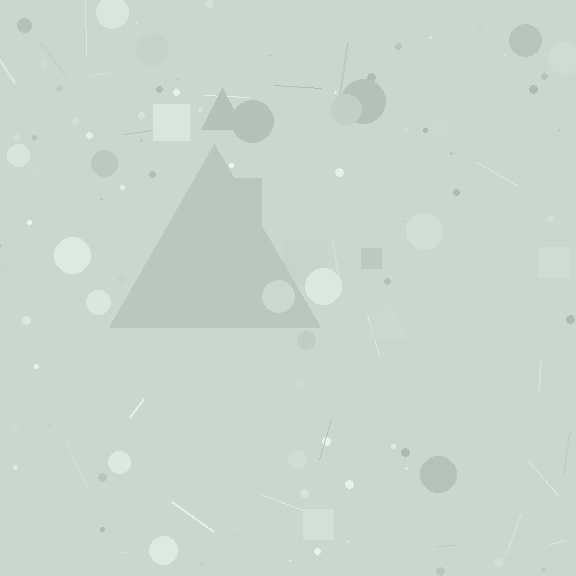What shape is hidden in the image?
A triangle is hidden in the image.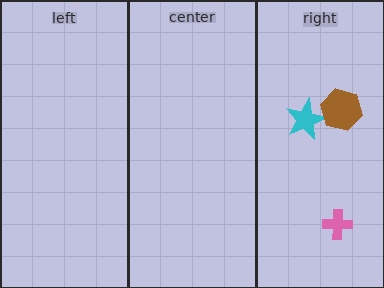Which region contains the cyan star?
The right region.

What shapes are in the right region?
The cyan star, the pink cross, the brown hexagon.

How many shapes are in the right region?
3.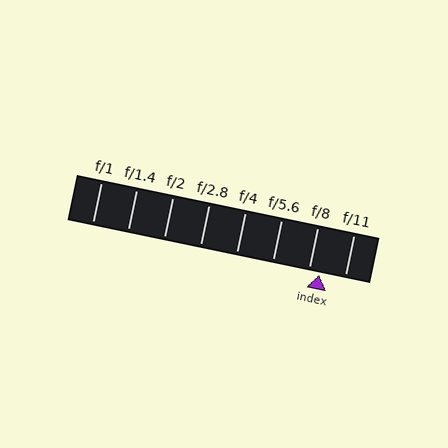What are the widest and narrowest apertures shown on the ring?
The widest aperture shown is f/1 and the narrowest is f/11.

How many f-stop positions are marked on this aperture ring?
There are 8 f-stop positions marked.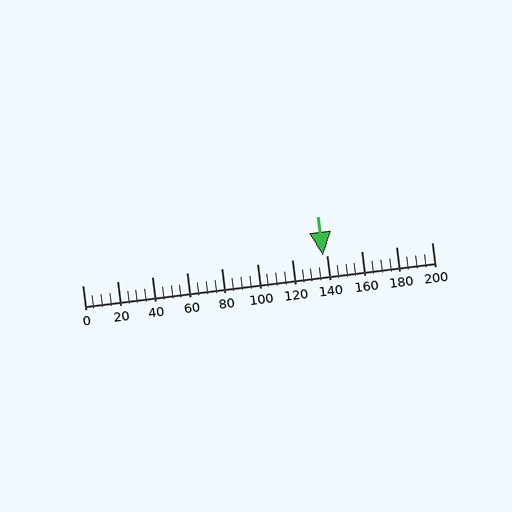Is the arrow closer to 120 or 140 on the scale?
The arrow is closer to 140.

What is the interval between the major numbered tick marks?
The major tick marks are spaced 20 units apart.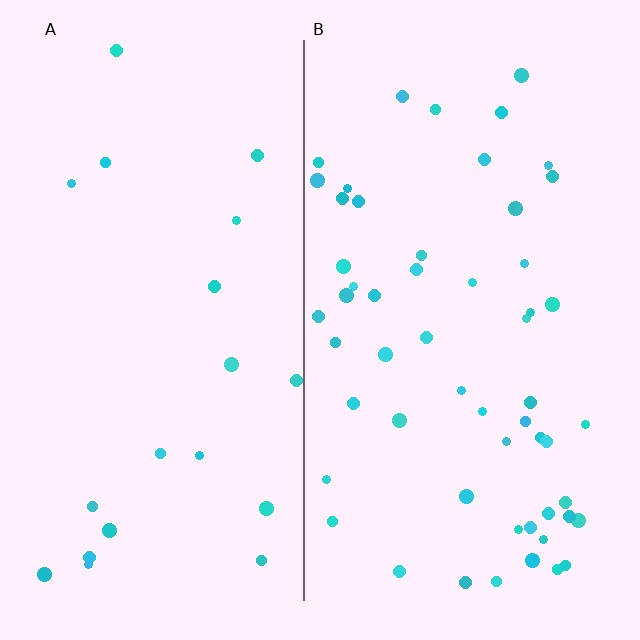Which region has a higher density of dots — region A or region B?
B (the right).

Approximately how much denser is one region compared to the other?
Approximately 2.8× — region B over region A.